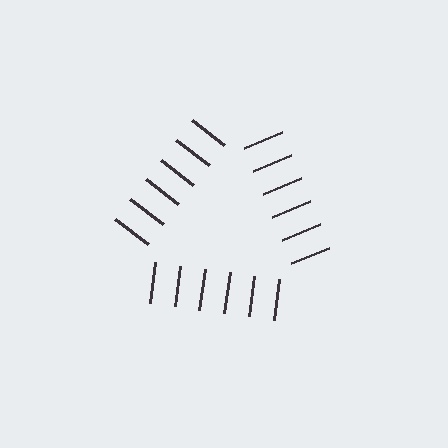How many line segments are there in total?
18 — 6 along each of the 3 edges.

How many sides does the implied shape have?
3 sides — the line-ends trace a triangle.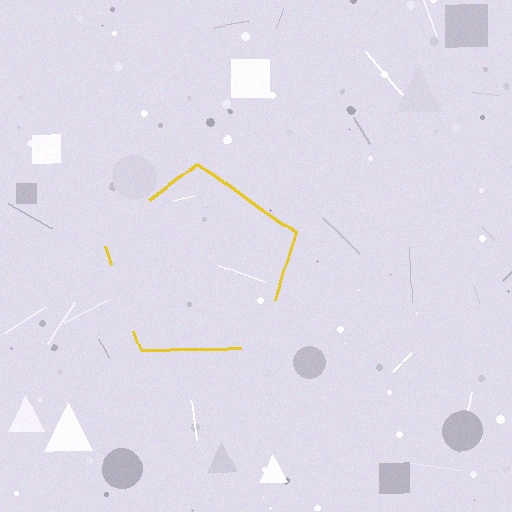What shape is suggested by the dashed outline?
The dashed outline suggests a pentagon.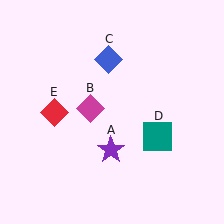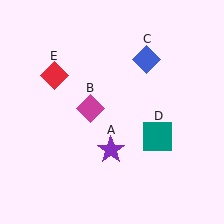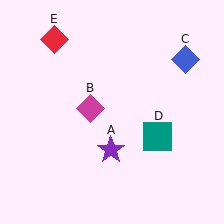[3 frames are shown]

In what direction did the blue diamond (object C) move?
The blue diamond (object C) moved right.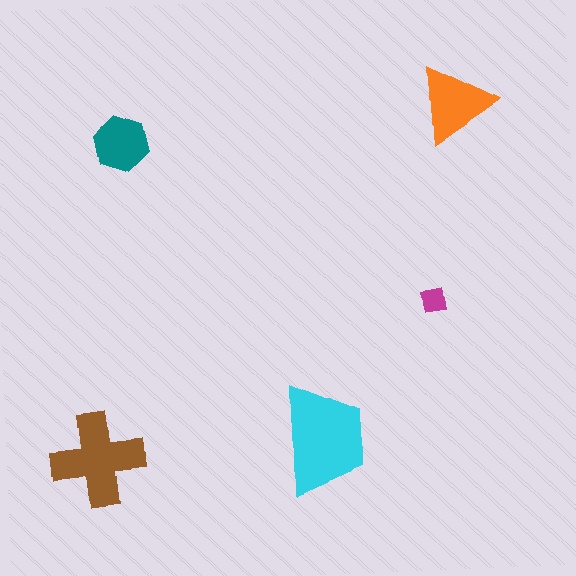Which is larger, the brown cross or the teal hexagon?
The brown cross.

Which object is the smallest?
The magenta square.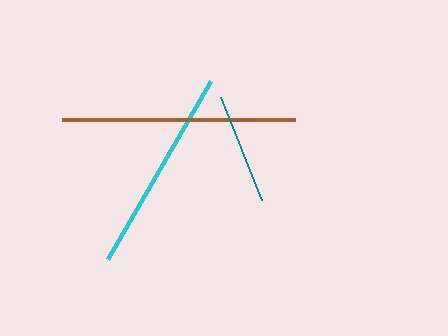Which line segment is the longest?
The brown line is the longest at approximately 233 pixels.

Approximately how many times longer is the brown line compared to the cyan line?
The brown line is approximately 1.1 times the length of the cyan line.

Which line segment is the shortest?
The teal line is the shortest at approximately 110 pixels.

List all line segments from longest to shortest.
From longest to shortest: brown, cyan, teal.